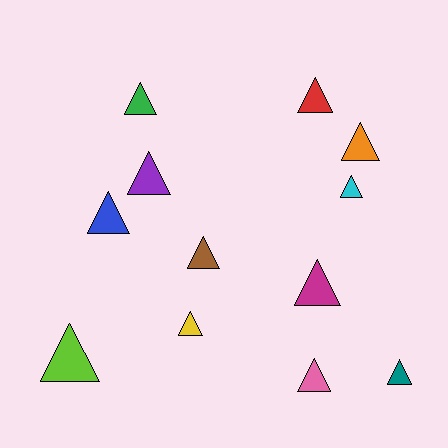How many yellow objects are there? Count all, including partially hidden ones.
There is 1 yellow object.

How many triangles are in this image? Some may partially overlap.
There are 12 triangles.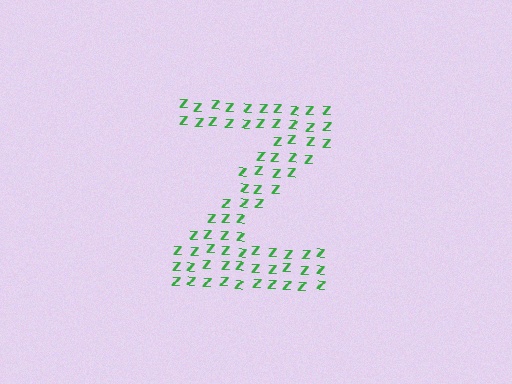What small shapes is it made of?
It is made of small letter Z's.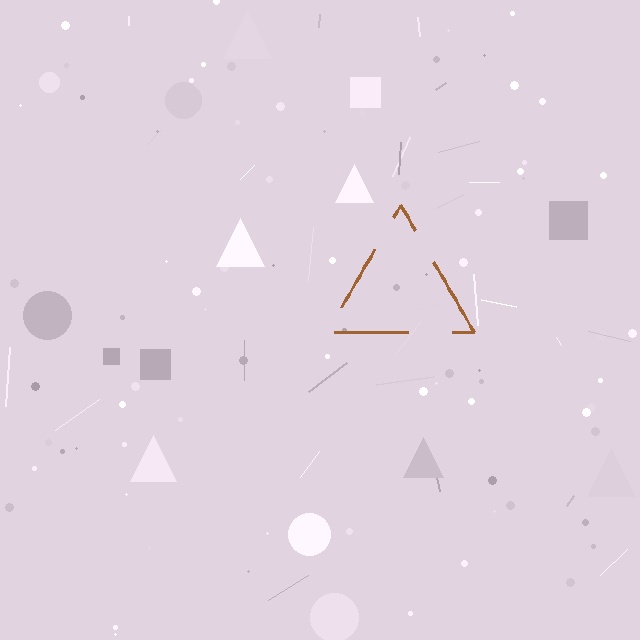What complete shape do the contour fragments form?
The contour fragments form a triangle.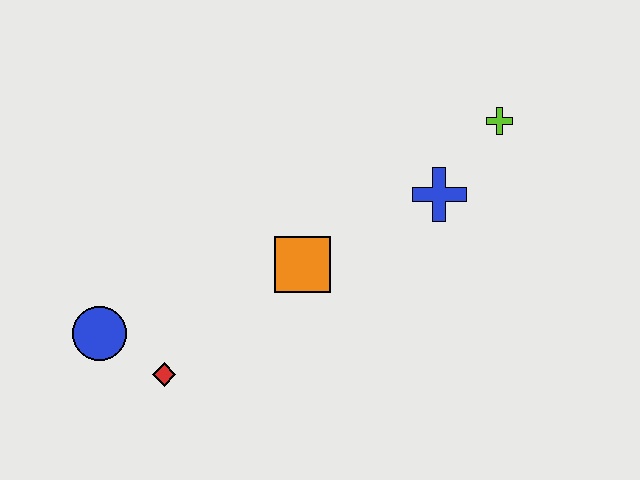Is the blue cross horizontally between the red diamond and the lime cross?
Yes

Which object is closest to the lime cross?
The blue cross is closest to the lime cross.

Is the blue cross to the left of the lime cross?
Yes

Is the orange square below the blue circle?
No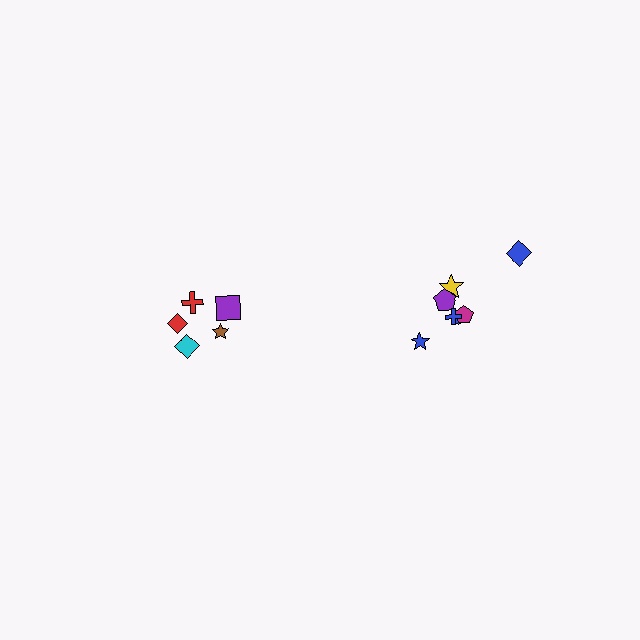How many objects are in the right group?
There are 7 objects.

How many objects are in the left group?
There are 5 objects.